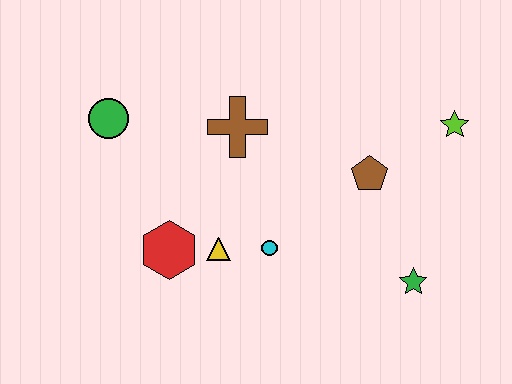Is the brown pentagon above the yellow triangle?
Yes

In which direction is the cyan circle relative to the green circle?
The cyan circle is to the right of the green circle.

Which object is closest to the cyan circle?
The yellow triangle is closest to the cyan circle.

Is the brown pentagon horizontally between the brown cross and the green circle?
No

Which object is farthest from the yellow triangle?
The lime star is farthest from the yellow triangle.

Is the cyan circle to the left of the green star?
Yes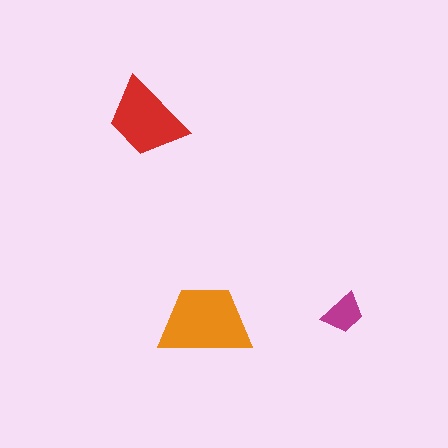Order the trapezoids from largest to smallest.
the orange one, the red one, the magenta one.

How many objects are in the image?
There are 3 objects in the image.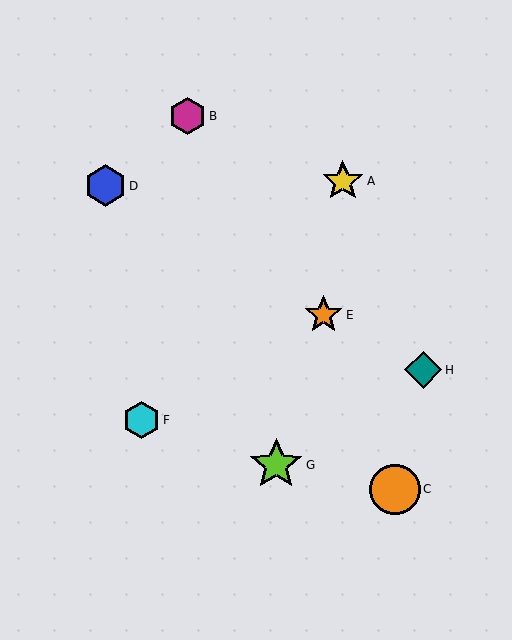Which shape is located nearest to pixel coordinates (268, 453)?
The lime star (labeled G) at (276, 465) is nearest to that location.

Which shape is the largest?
The lime star (labeled G) is the largest.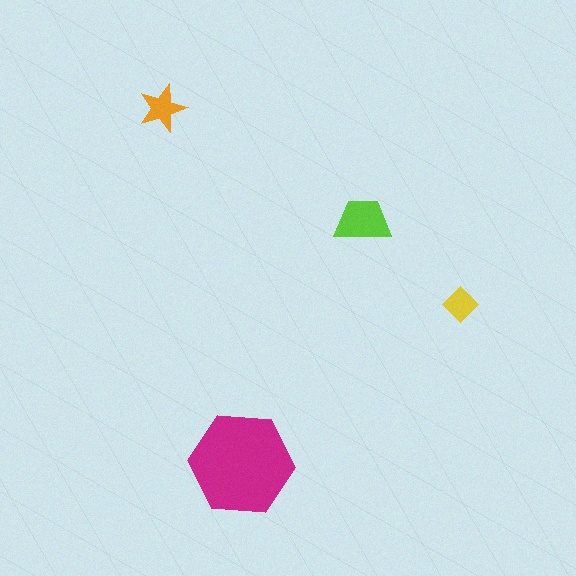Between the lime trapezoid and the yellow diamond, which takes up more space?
The lime trapezoid.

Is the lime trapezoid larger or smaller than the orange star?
Larger.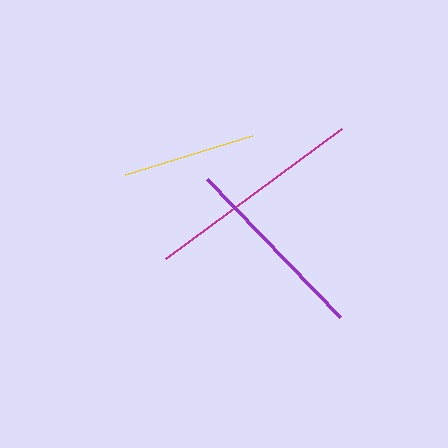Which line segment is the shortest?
The yellow line is the shortest at approximately 132 pixels.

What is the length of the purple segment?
The purple segment is approximately 192 pixels long.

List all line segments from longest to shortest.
From longest to shortest: magenta, purple, yellow.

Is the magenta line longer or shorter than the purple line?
The magenta line is longer than the purple line.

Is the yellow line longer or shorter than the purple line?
The purple line is longer than the yellow line.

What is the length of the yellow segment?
The yellow segment is approximately 132 pixels long.